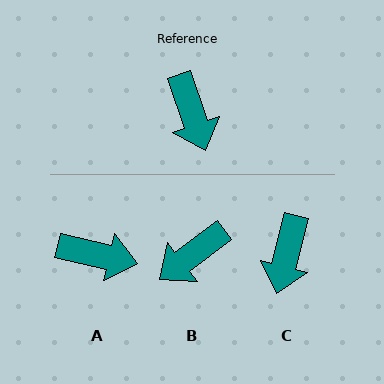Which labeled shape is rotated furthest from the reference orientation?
B, about 72 degrees away.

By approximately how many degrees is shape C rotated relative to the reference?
Approximately 33 degrees clockwise.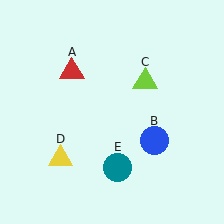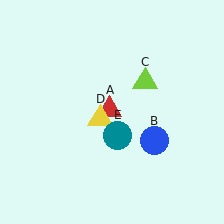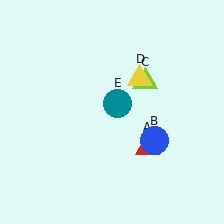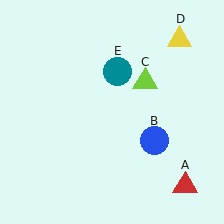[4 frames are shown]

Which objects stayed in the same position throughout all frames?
Blue circle (object B) and lime triangle (object C) remained stationary.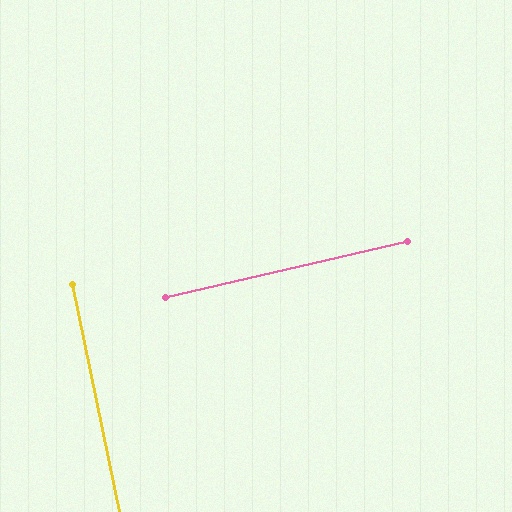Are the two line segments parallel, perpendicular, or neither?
Perpendicular — they meet at approximately 89°.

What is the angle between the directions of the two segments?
Approximately 89 degrees.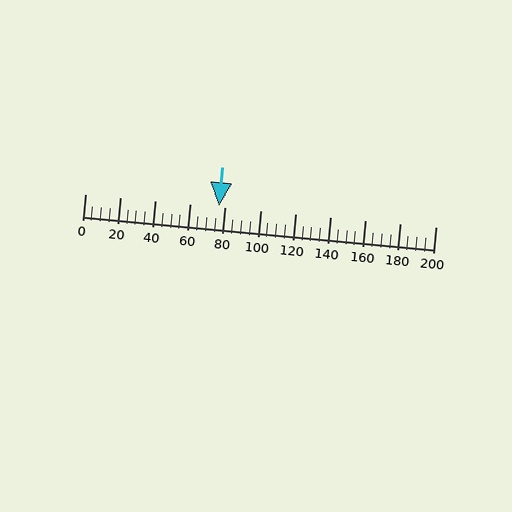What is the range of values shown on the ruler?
The ruler shows values from 0 to 200.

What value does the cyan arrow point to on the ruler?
The cyan arrow points to approximately 76.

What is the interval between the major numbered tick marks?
The major tick marks are spaced 20 units apart.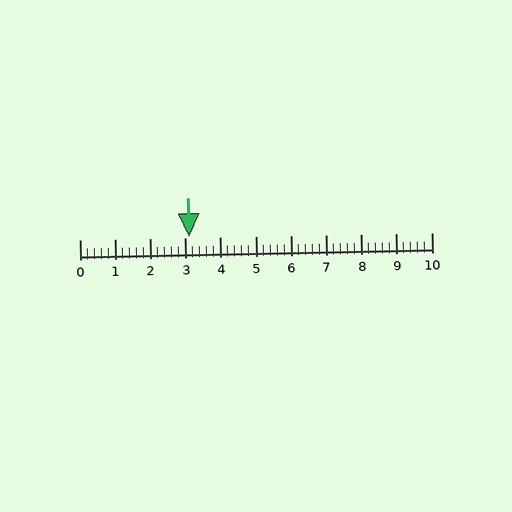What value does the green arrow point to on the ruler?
The green arrow points to approximately 3.1.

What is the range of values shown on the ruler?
The ruler shows values from 0 to 10.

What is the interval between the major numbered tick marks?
The major tick marks are spaced 1 units apart.